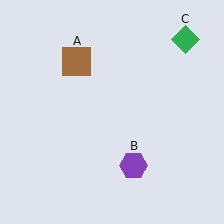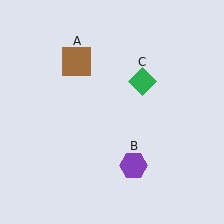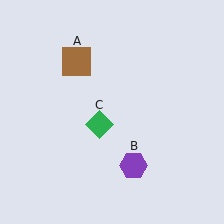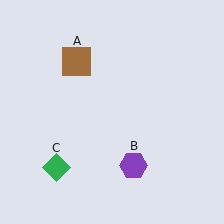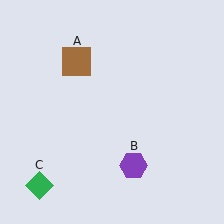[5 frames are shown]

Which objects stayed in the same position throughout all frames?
Brown square (object A) and purple hexagon (object B) remained stationary.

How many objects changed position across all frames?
1 object changed position: green diamond (object C).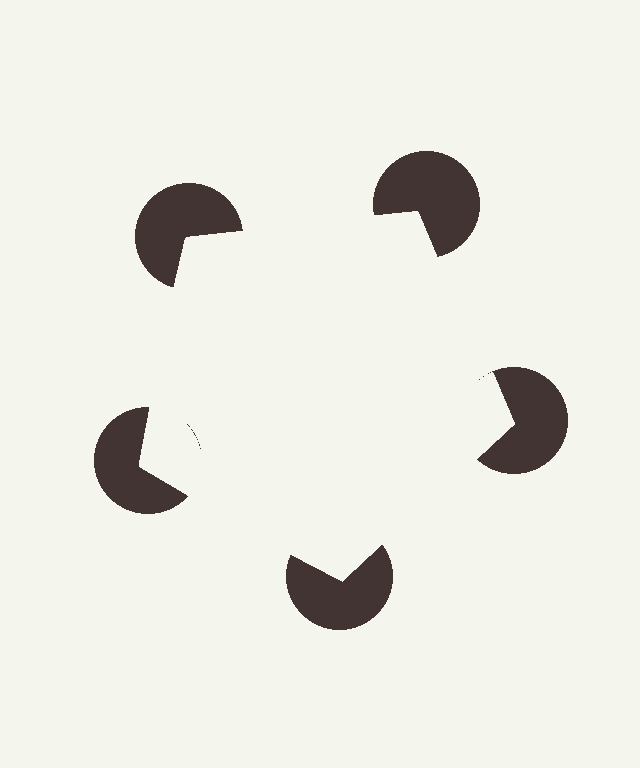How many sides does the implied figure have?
5 sides.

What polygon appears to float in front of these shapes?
An illusory pentagon — its edges are inferred from the aligned wedge cuts in the pac-man discs, not physically drawn.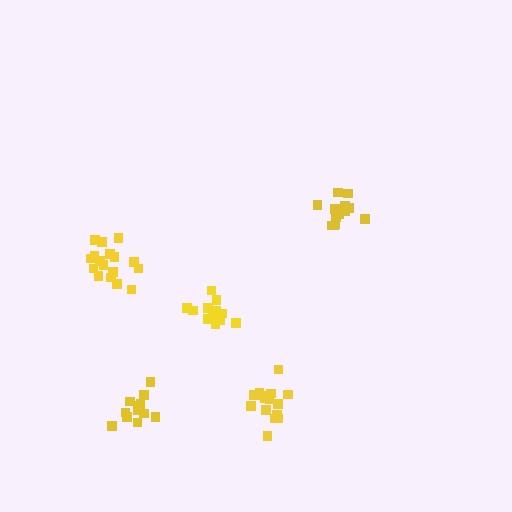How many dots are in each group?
Group 1: 13 dots, Group 2: 15 dots, Group 3: 17 dots, Group 4: 12 dots, Group 5: 13 dots (70 total).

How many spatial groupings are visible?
There are 5 spatial groupings.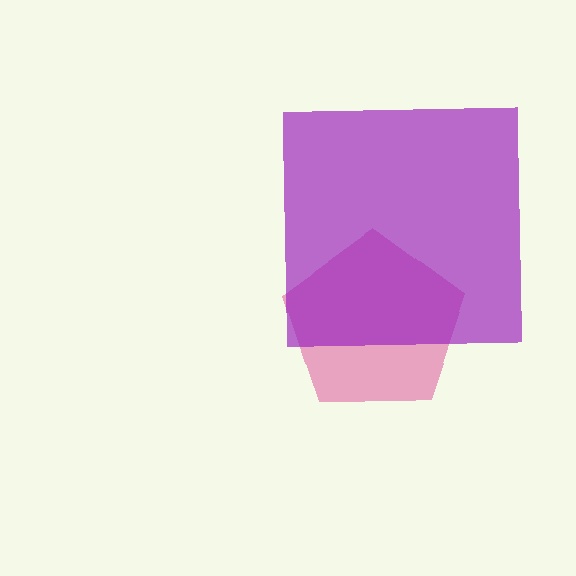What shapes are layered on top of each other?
The layered shapes are: a magenta pentagon, a purple square.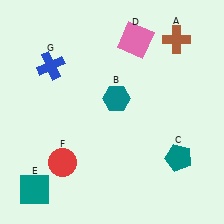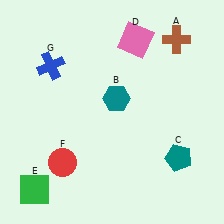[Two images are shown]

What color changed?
The square (E) changed from teal in Image 1 to green in Image 2.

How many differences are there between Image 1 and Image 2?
There is 1 difference between the two images.